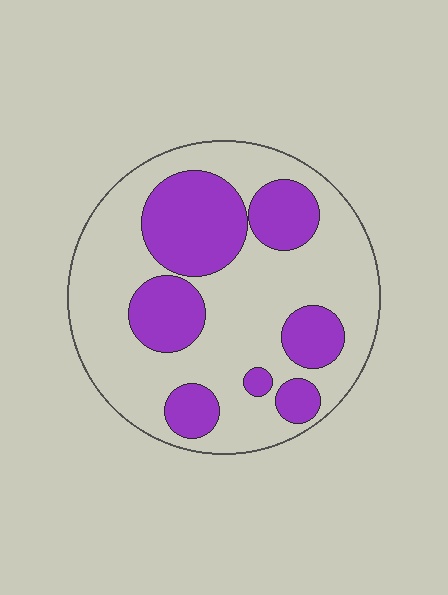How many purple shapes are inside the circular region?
7.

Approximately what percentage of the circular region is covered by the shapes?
Approximately 35%.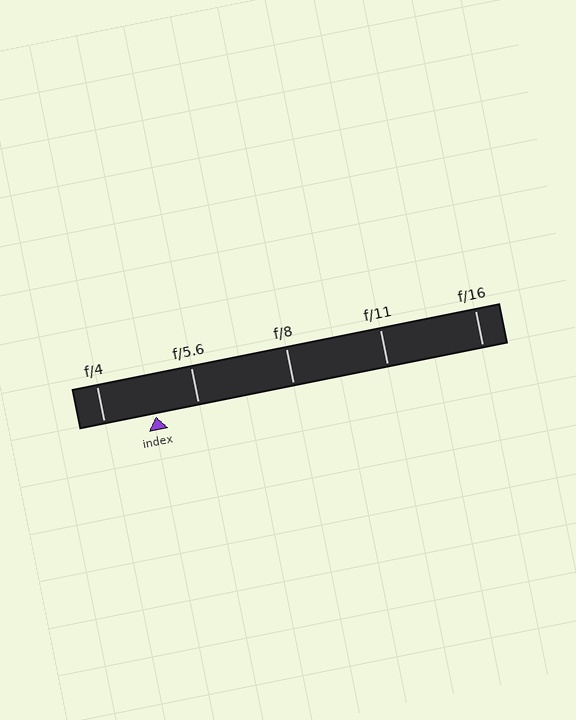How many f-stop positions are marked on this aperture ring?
There are 5 f-stop positions marked.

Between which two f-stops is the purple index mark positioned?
The index mark is between f/4 and f/5.6.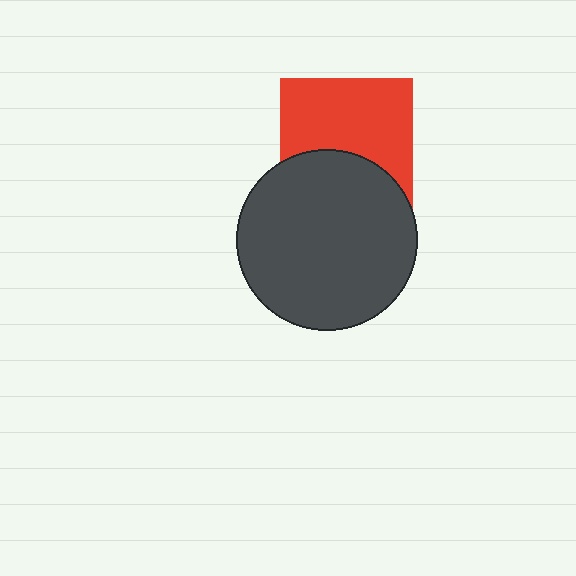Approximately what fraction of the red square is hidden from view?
Roughly 37% of the red square is hidden behind the dark gray circle.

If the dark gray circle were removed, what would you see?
You would see the complete red square.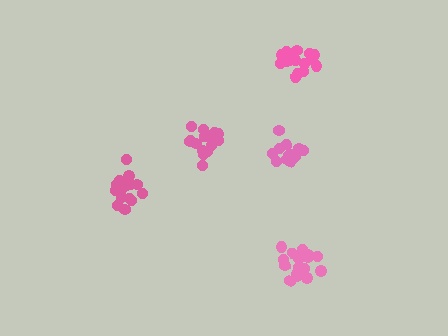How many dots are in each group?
Group 1: 16 dots, Group 2: 21 dots, Group 3: 18 dots, Group 4: 18 dots, Group 5: 16 dots (89 total).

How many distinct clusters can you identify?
There are 5 distinct clusters.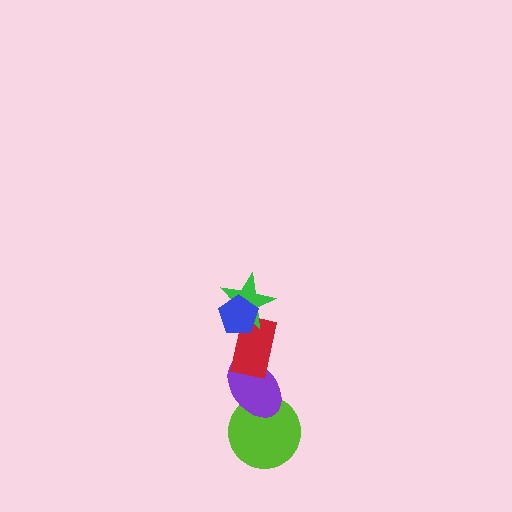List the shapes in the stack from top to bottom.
From top to bottom: the blue pentagon, the green star, the red rectangle, the purple ellipse, the lime circle.